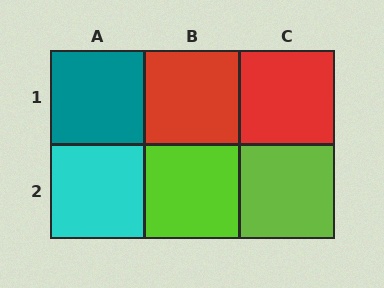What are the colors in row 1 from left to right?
Teal, red, red.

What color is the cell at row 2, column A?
Cyan.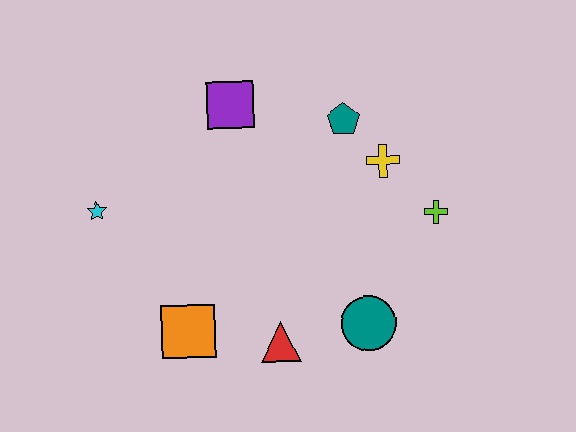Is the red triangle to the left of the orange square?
No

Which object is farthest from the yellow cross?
The cyan star is farthest from the yellow cross.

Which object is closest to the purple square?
The teal pentagon is closest to the purple square.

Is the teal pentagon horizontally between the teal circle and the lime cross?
No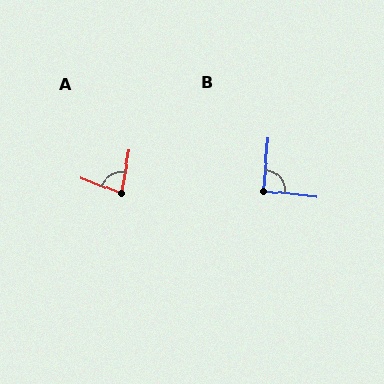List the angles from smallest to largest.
A (79°), B (91°).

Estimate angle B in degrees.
Approximately 91 degrees.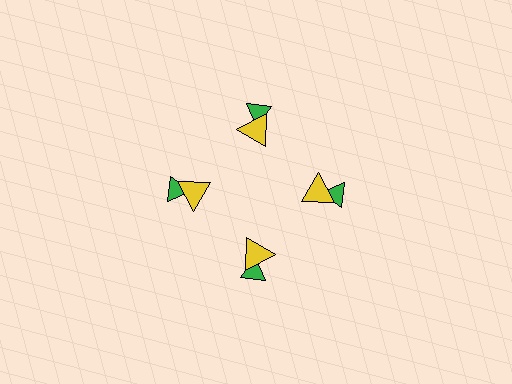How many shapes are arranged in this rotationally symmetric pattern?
There are 8 shapes, arranged in 4 groups of 2.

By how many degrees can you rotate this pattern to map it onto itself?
The pattern maps onto itself every 90 degrees of rotation.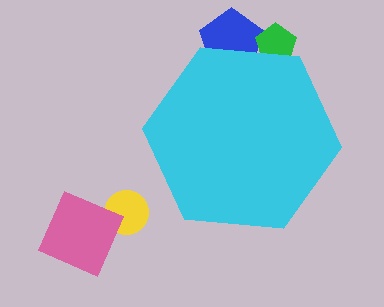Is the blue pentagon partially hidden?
Yes, the blue pentagon is partially hidden behind the cyan hexagon.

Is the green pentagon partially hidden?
Yes, the green pentagon is partially hidden behind the cyan hexagon.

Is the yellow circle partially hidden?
No, the yellow circle is fully visible.